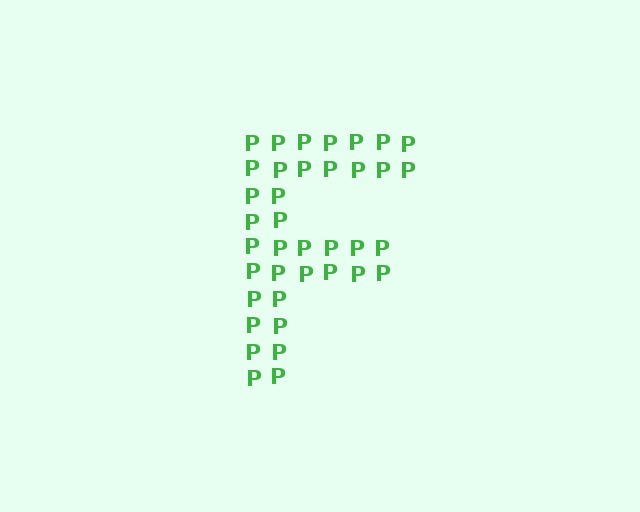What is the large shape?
The large shape is the letter F.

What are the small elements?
The small elements are letter P's.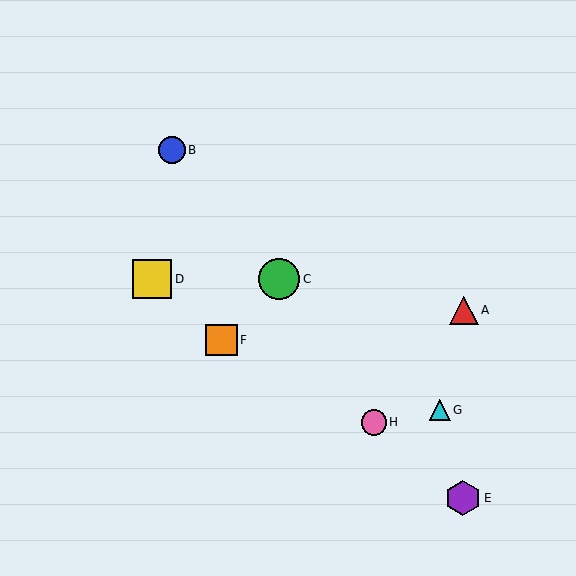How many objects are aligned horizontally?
2 objects (C, D) are aligned horizontally.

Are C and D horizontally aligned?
Yes, both are at y≈279.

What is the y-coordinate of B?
Object B is at y≈150.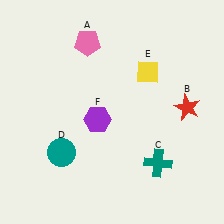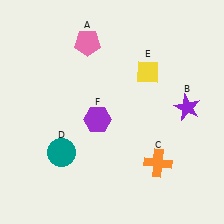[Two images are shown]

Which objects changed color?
B changed from red to purple. C changed from teal to orange.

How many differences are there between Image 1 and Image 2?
There are 2 differences between the two images.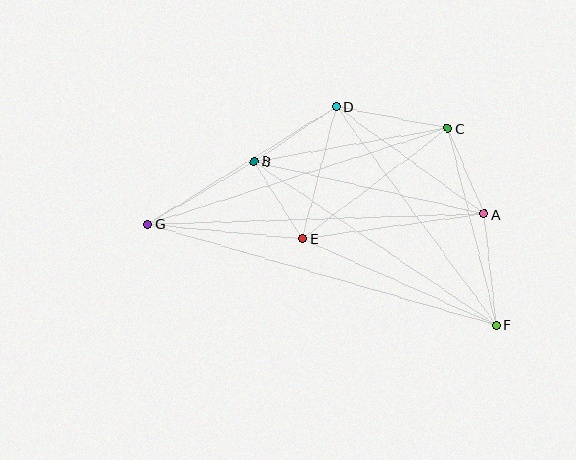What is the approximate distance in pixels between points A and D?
The distance between A and D is approximately 183 pixels.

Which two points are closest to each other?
Points B and E are closest to each other.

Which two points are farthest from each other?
Points F and G are farthest from each other.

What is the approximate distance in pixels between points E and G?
The distance between E and G is approximately 155 pixels.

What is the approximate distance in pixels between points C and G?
The distance between C and G is approximately 315 pixels.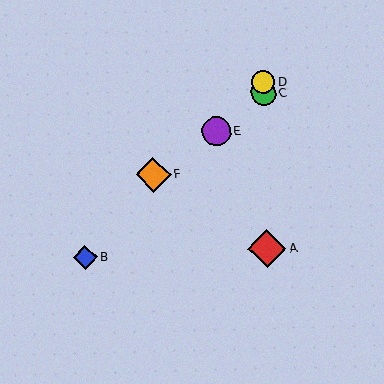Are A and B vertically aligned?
No, A is at x≈267 and B is at x≈85.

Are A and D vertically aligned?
Yes, both are at x≈267.